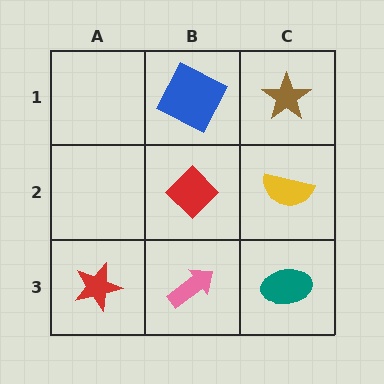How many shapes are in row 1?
2 shapes.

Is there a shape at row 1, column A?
No, that cell is empty.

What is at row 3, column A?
A red star.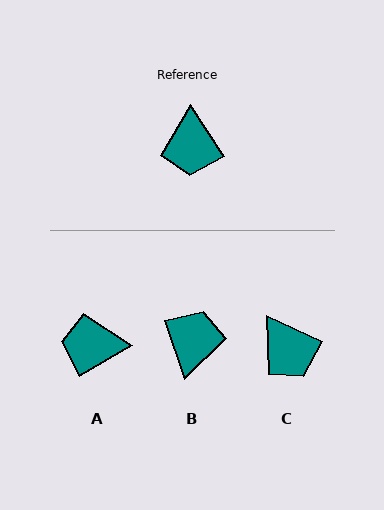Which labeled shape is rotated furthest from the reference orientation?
B, about 165 degrees away.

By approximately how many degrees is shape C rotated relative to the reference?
Approximately 32 degrees counter-clockwise.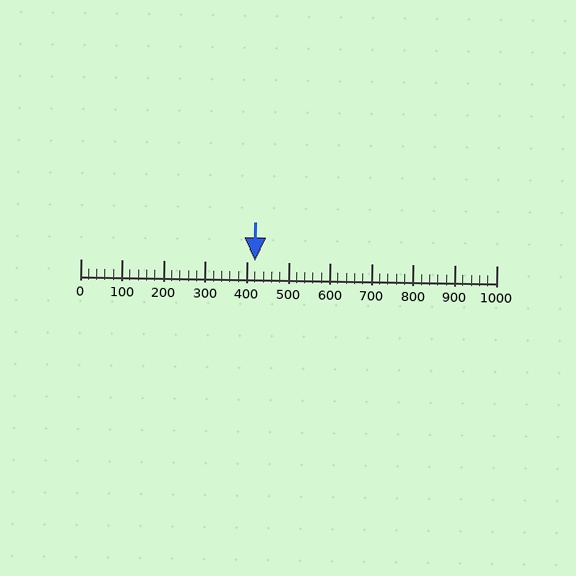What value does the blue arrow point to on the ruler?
The blue arrow points to approximately 420.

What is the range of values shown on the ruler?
The ruler shows values from 0 to 1000.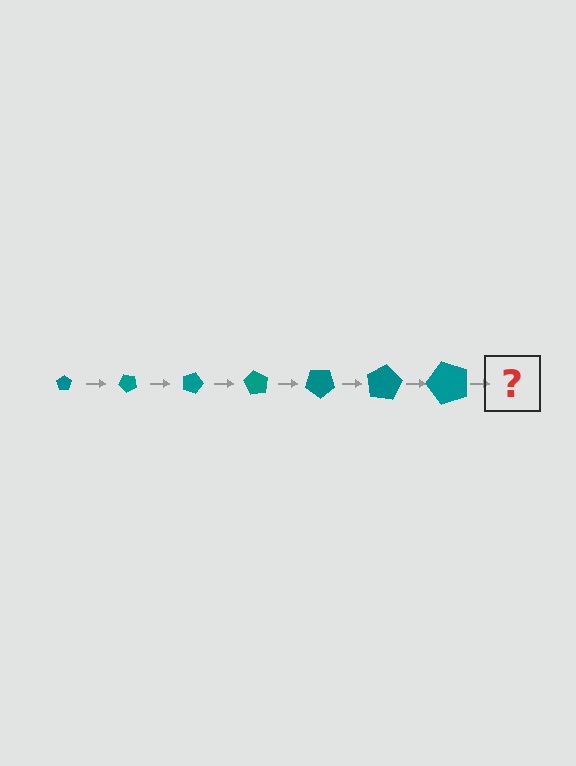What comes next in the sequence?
The next element should be a pentagon, larger than the previous one and rotated 315 degrees from the start.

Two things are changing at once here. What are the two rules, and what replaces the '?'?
The two rules are that the pentagon grows larger each step and it rotates 45 degrees each step. The '?' should be a pentagon, larger than the previous one and rotated 315 degrees from the start.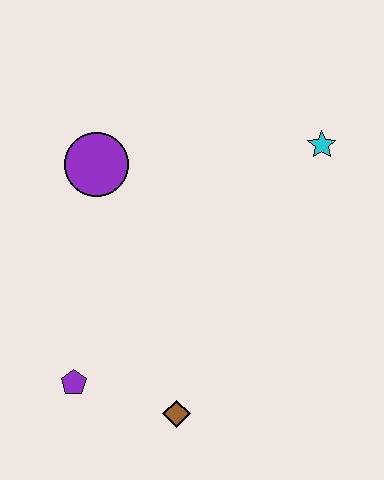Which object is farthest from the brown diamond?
The cyan star is farthest from the brown diamond.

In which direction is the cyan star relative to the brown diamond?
The cyan star is above the brown diamond.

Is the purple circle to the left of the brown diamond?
Yes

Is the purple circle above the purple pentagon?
Yes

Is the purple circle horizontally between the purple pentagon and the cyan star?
Yes